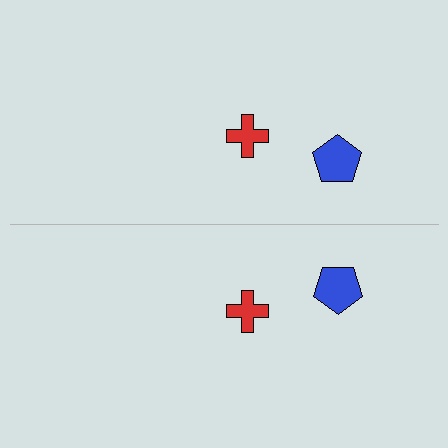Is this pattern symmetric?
Yes, this pattern has bilateral (reflection) symmetry.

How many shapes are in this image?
There are 4 shapes in this image.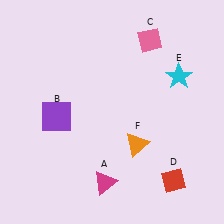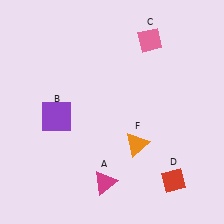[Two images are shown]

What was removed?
The cyan star (E) was removed in Image 2.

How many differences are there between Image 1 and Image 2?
There is 1 difference between the two images.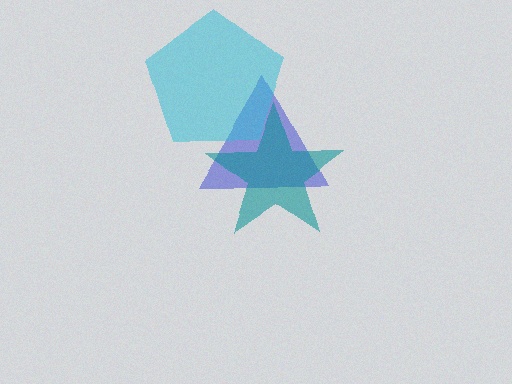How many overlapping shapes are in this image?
There are 3 overlapping shapes in the image.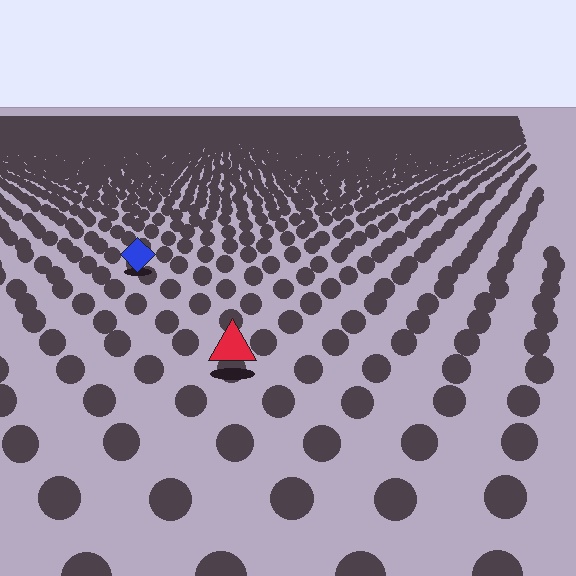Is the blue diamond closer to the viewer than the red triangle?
No. The red triangle is closer — you can tell from the texture gradient: the ground texture is coarser near it.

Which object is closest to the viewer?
The red triangle is closest. The texture marks near it are larger and more spread out.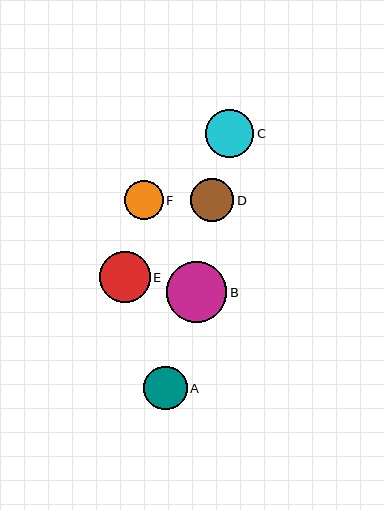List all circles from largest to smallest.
From largest to smallest: B, E, C, A, D, F.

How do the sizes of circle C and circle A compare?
Circle C and circle A are approximately the same size.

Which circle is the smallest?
Circle F is the smallest with a size of approximately 39 pixels.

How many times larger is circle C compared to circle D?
Circle C is approximately 1.1 times the size of circle D.